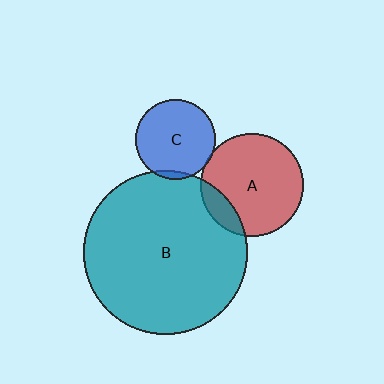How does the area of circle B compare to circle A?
Approximately 2.5 times.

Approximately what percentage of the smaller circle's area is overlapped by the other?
Approximately 5%.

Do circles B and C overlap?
Yes.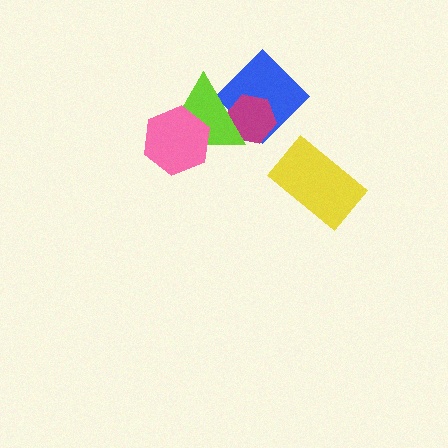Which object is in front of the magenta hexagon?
The lime triangle is in front of the magenta hexagon.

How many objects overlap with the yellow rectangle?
0 objects overlap with the yellow rectangle.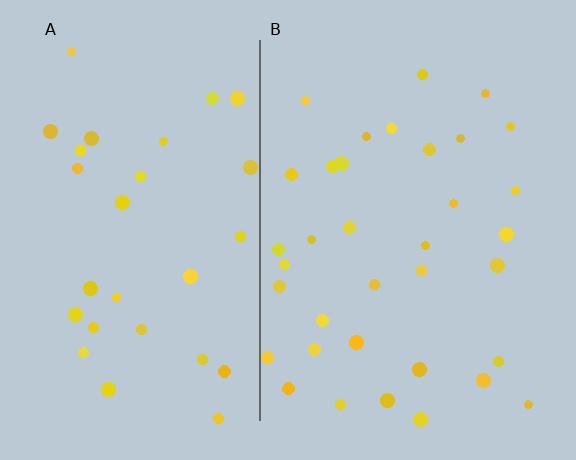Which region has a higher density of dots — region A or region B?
B (the right).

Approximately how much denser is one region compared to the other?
Approximately 1.2× — region B over region A.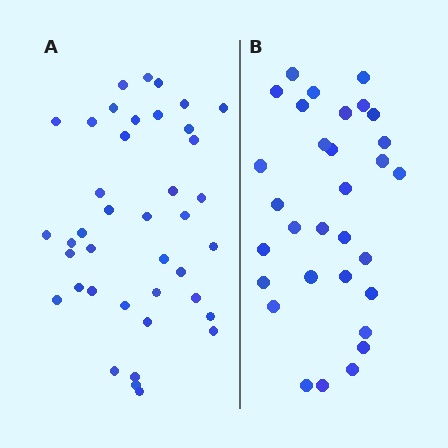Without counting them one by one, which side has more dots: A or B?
Region A (the left region) has more dots.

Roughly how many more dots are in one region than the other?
Region A has roughly 8 or so more dots than region B.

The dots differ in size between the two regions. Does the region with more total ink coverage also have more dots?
No. Region B has more total ink coverage because its dots are larger, but region A actually contains more individual dots. Total area can be misleading — the number of items is what matters here.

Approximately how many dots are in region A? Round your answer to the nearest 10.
About 40 dots.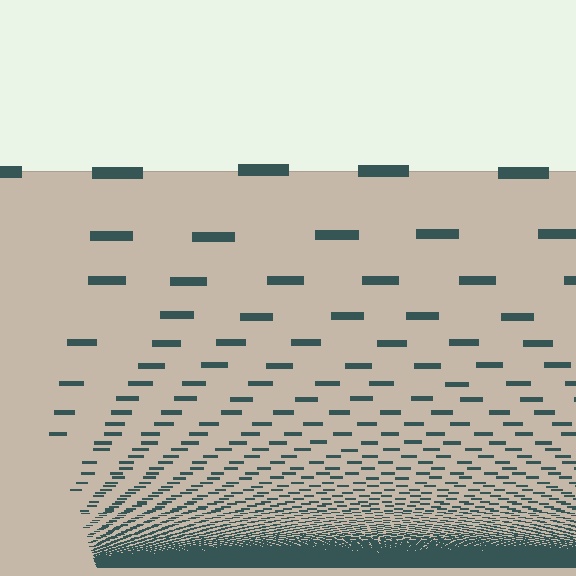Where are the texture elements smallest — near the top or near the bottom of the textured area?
Near the bottom.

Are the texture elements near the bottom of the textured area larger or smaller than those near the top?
Smaller. The gradient is inverted — elements near the bottom are smaller and denser.